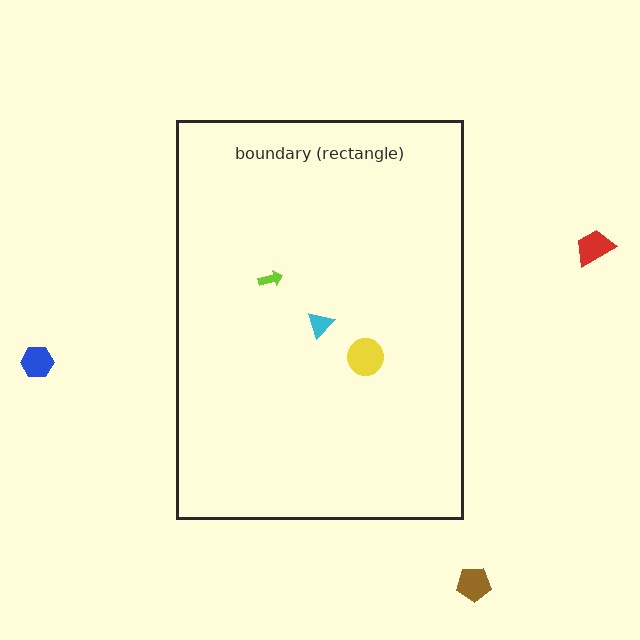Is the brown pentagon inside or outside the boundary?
Outside.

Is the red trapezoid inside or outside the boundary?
Outside.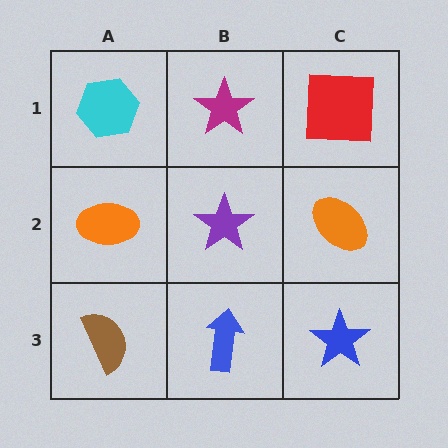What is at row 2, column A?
An orange ellipse.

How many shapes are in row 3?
3 shapes.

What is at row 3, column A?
A brown semicircle.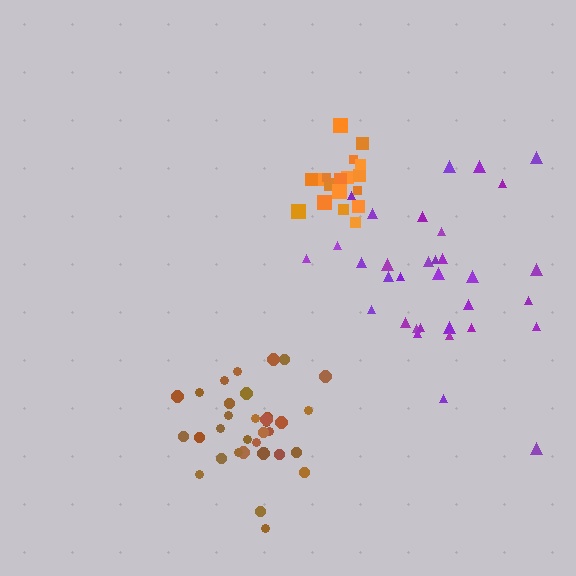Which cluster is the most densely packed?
Brown.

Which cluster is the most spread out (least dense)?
Purple.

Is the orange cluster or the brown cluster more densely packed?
Brown.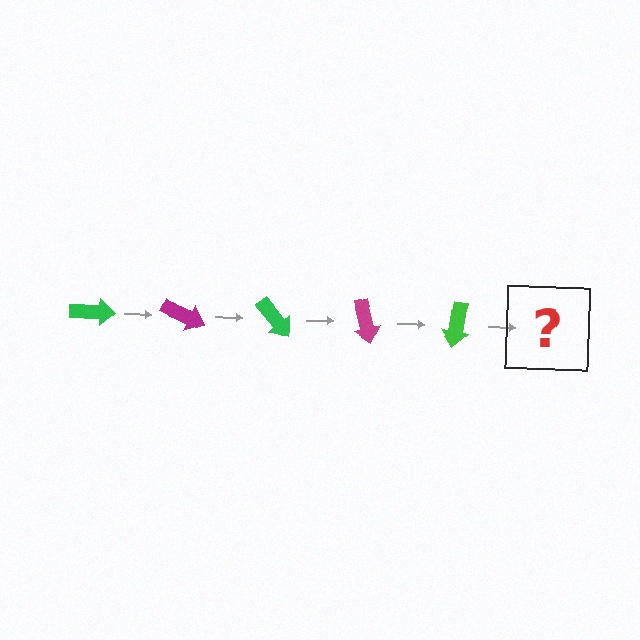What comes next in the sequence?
The next element should be a magenta arrow, rotated 125 degrees from the start.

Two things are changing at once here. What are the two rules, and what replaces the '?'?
The two rules are that it rotates 25 degrees each step and the color cycles through green and magenta. The '?' should be a magenta arrow, rotated 125 degrees from the start.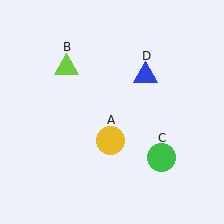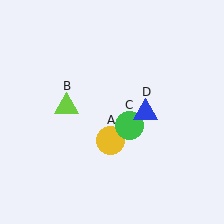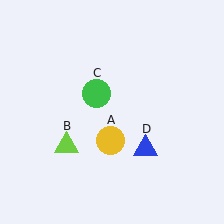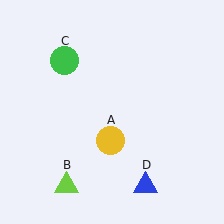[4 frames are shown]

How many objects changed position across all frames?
3 objects changed position: lime triangle (object B), green circle (object C), blue triangle (object D).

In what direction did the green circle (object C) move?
The green circle (object C) moved up and to the left.